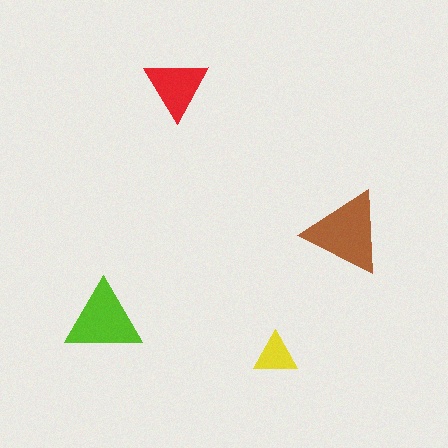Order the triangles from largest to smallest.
the brown one, the lime one, the red one, the yellow one.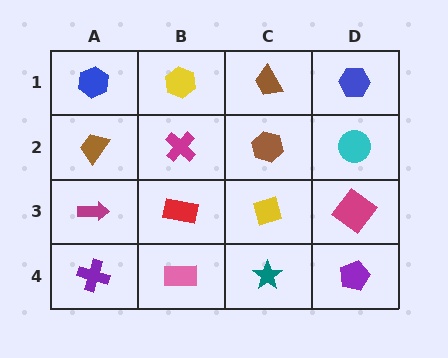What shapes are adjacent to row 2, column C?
A brown trapezoid (row 1, column C), a yellow diamond (row 3, column C), a magenta cross (row 2, column B), a cyan circle (row 2, column D).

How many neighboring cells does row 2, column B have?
4.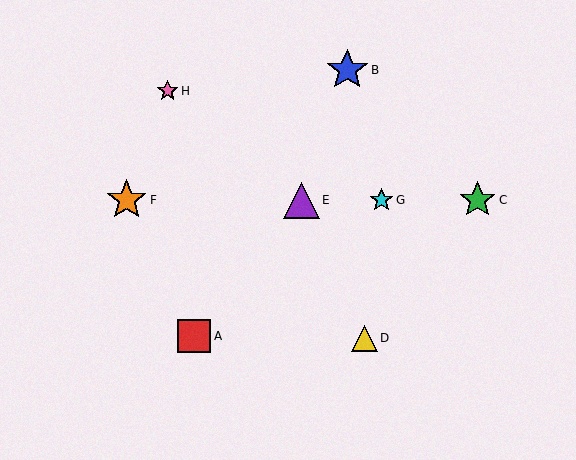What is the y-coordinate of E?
Object E is at y≈200.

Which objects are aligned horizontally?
Objects C, E, F, G are aligned horizontally.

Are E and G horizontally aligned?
Yes, both are at y≈200.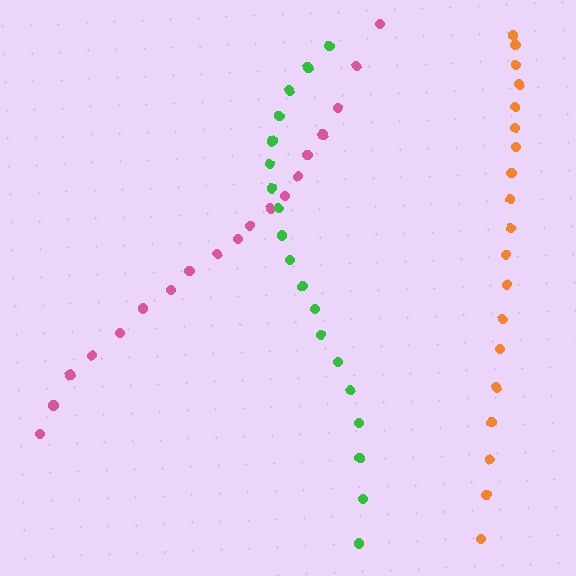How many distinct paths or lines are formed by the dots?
There are 3 distinct paths.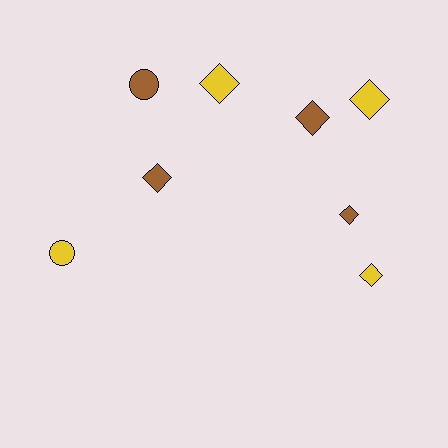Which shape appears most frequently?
Diamond, with 6 objects.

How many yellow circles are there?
There is 1 yellow circle.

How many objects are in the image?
There are 8 objects.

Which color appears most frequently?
Yellow, with 4 objects.